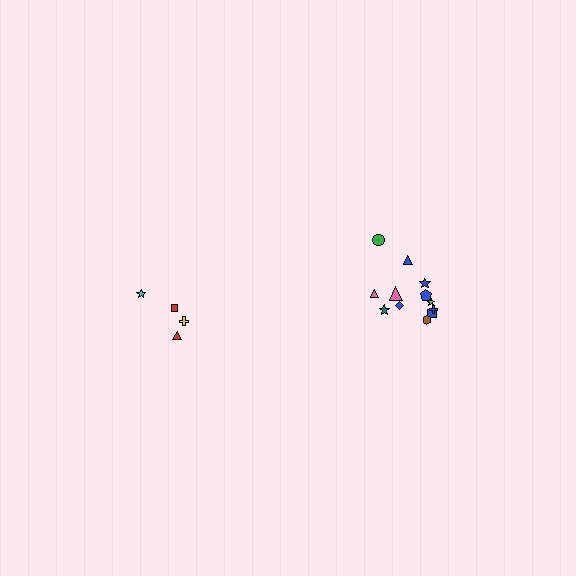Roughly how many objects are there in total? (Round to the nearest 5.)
Roughly 15 objects in total.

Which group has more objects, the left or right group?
The right group.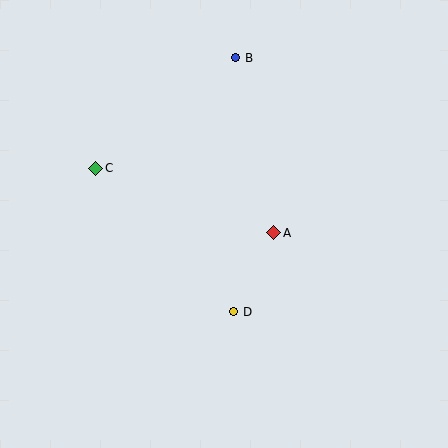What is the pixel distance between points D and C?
The distance between D and C is 199 pixels.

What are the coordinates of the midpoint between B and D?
The midpoint between B and D is at (235, 185).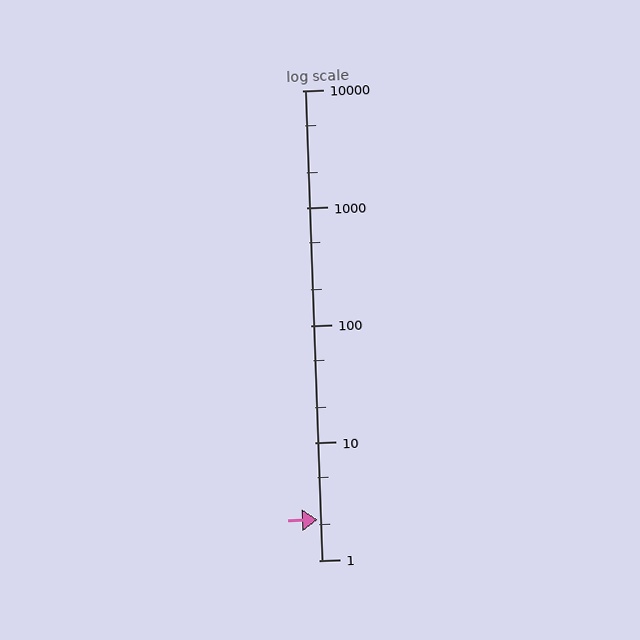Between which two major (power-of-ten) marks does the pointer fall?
The pointer is between 1 and 10.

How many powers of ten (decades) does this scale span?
The scale spans 4 decades, from 1 to 10000.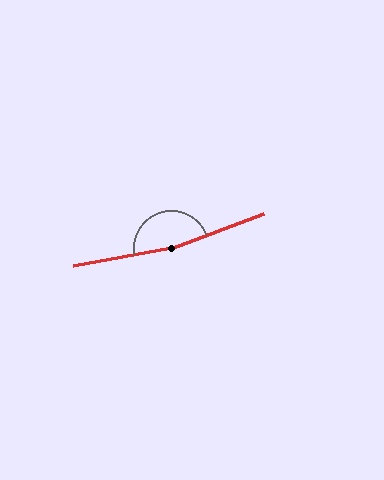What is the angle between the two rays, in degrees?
Approximately 170 degrees.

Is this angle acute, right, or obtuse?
It is obtuse.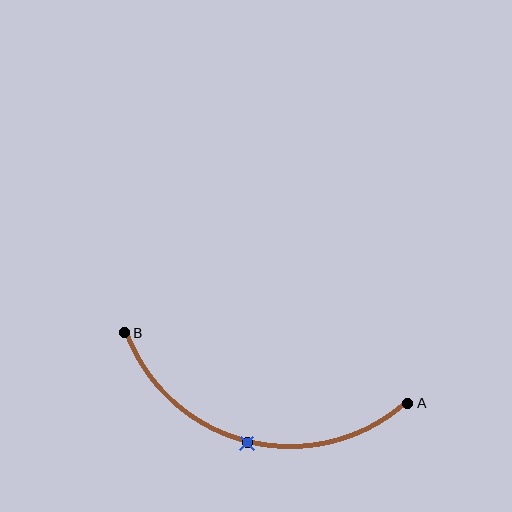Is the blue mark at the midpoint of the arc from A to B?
Yes. The blue mark lies on the arc at equal arc-length from both A and B — it is the arc midpoint.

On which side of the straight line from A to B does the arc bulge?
The arc bulges below the straight line connecting A and B.